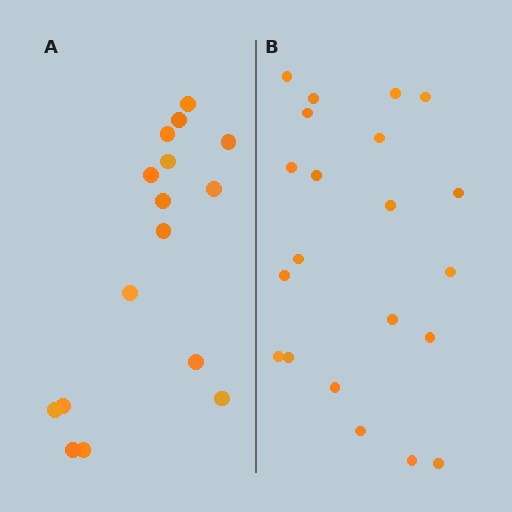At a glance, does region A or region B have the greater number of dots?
Region B (the right region) has more dots.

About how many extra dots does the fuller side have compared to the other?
Region B has about 5 more dots than region A.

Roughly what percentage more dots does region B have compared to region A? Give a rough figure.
About 30% more.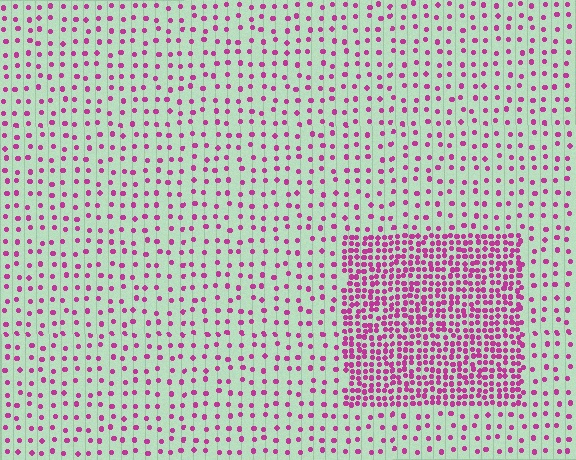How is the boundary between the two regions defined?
The boundary is defined by a change in element density (approximately 3.1x ratio). All elements are the same color, size, and shape.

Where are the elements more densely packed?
The elements are more densely packed inside the rectangle boundary.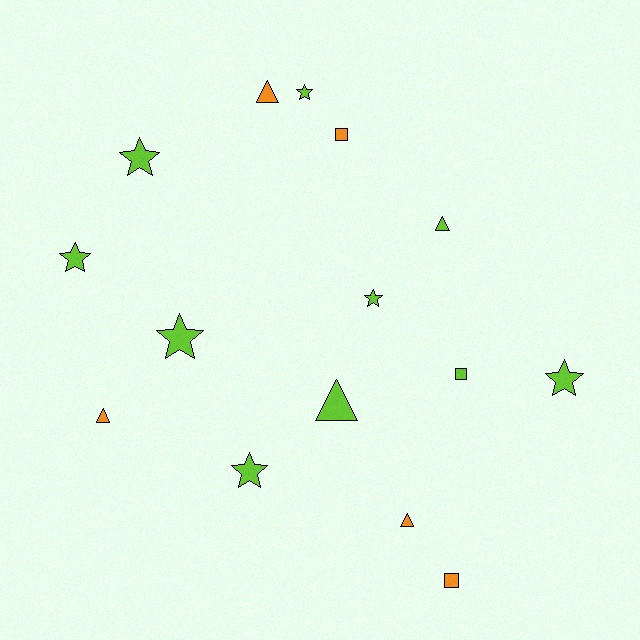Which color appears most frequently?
Lime, with 10 objects.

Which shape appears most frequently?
Star, with 7 objects.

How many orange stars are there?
There are no orange stars.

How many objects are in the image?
There are 15 objects.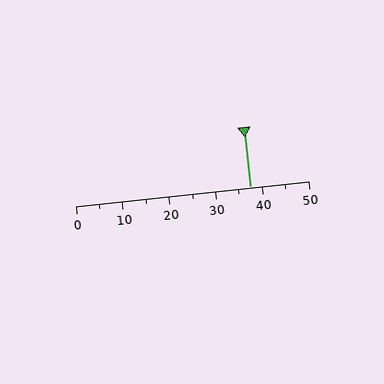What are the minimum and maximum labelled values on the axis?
The axis runs from 0 to 50.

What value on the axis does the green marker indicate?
The marker indicates approximately 37.5.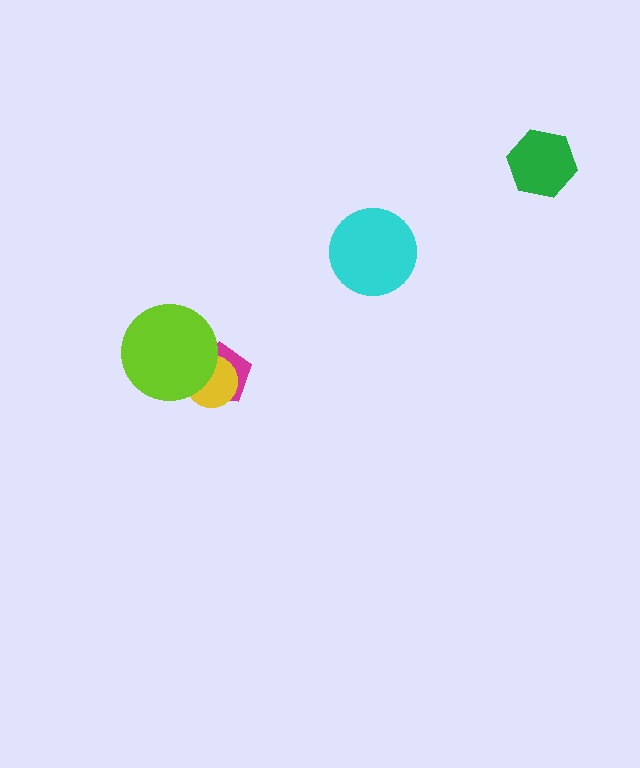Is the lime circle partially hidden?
No, no other shape covers it.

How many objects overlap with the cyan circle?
0 objects overlap with the cyan circle.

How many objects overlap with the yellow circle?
2 objects overlap with the yellow circle.